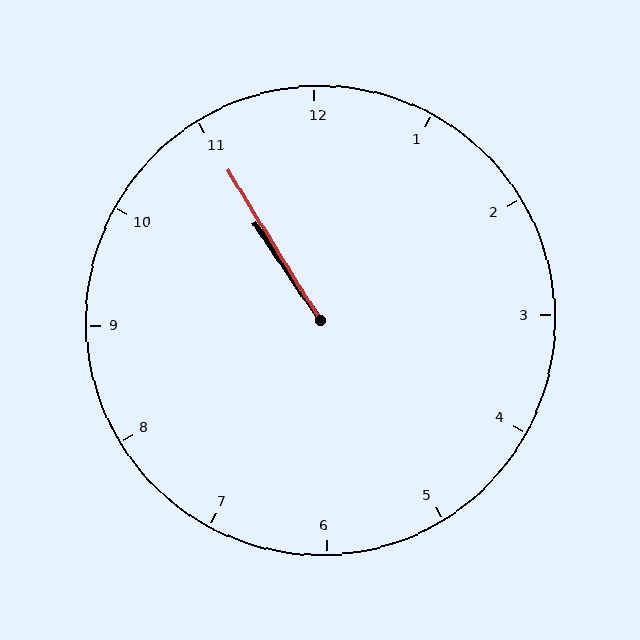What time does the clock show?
10:55.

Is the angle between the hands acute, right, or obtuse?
It is acute.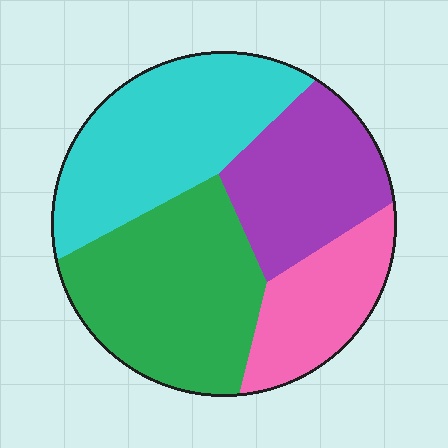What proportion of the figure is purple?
Purple takes up about one fifth (1/5) of the figure.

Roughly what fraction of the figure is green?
Green takes up between a quarter and a half of the figure.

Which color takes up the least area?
Pink, at roughly 15%.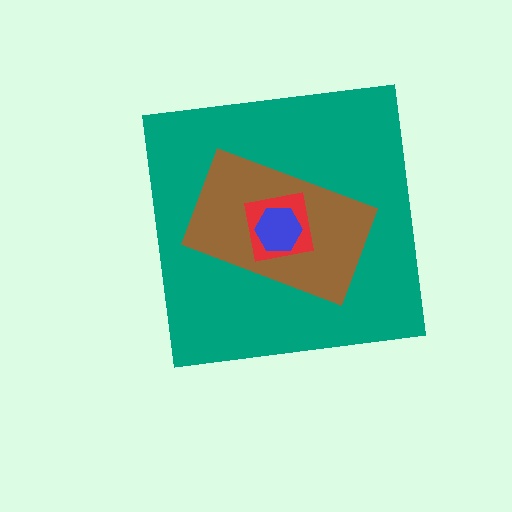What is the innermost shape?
The blue hexagon.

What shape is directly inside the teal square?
The brown rectangle.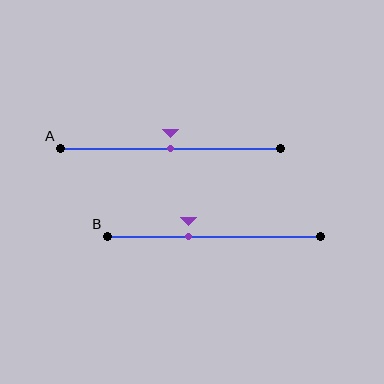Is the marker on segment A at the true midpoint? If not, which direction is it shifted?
Yes, the marker on segment A is at the true midpoint.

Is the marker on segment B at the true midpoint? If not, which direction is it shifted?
No, the marker on segment B is shifted to the left by about 12% of the segment length.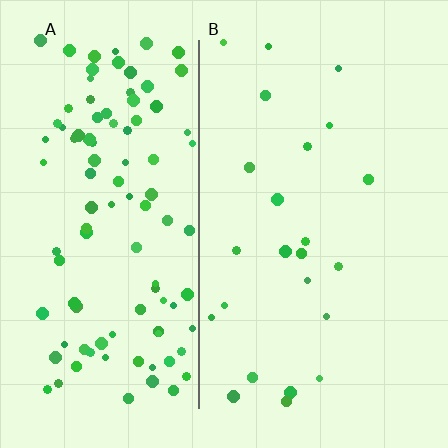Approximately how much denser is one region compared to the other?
Approximately 4.6× — region A over region B.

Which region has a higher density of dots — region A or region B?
A (the left).